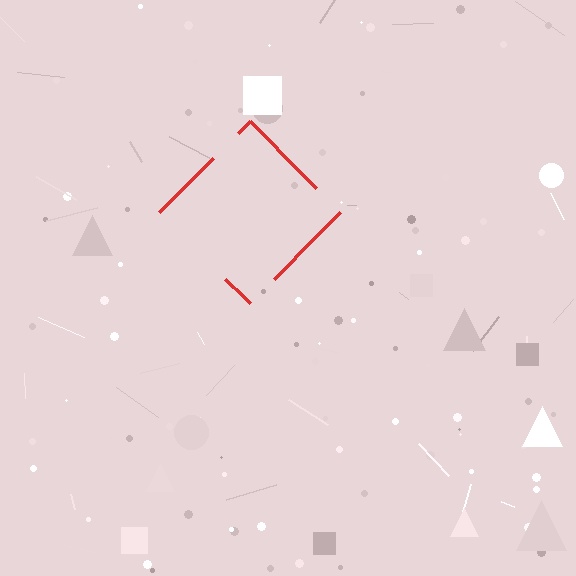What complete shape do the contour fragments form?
The contour fragments form a diamond.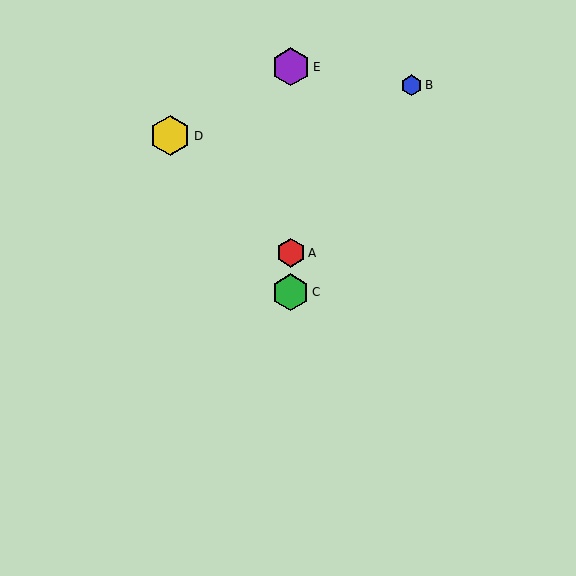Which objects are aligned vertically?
Objects A, C, E are aligned vertically.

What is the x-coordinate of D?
Object D is at x≈170.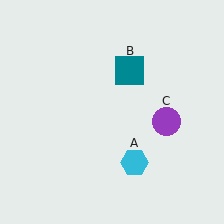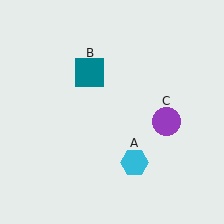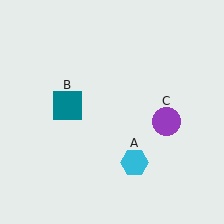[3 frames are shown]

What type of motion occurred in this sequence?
The teal square (object B) rotated counterclockwise around the center of the scene.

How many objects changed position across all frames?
1 object changed position: teal square (object B).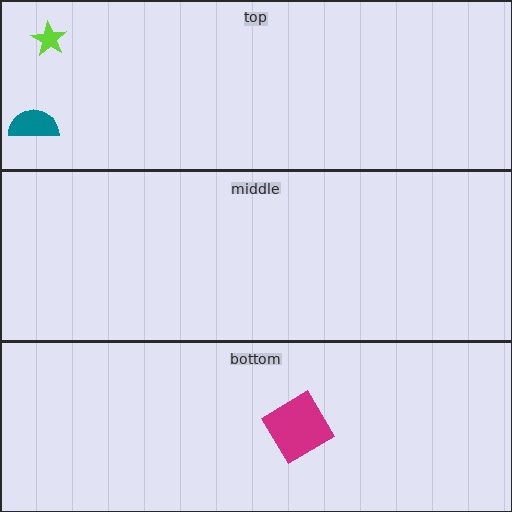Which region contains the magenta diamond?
The bottom region.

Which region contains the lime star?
The top region.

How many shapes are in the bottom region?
1.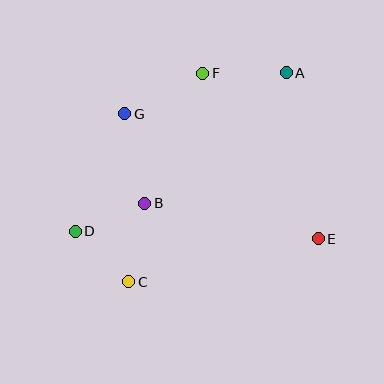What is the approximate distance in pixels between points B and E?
The distance between B and E is approximately 177 pixels.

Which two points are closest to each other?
Points C and D are closest to each other.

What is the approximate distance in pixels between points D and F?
The distance between D and F is approximately 203 pixels.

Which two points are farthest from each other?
Points A and D are farthest from each other.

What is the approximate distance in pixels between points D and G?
The distance between D and G is approximately 127 pixels.